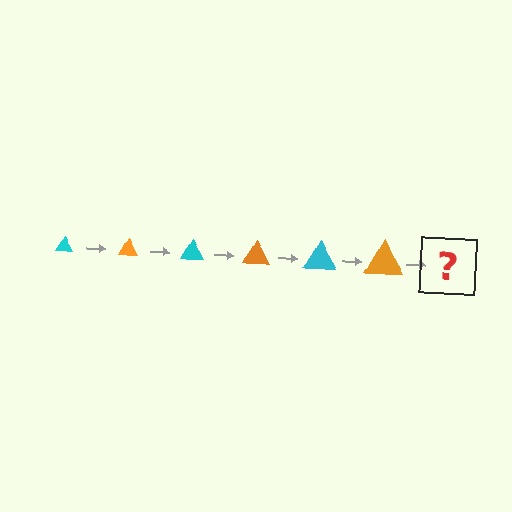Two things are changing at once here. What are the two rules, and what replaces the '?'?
The two rules are that the triangle grows larger each step and the color cycles through cyan and orange. The '?' should be a cyan triangle, larger than the previous one.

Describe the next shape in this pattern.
It should be a cyan triangle, larger than the previous one.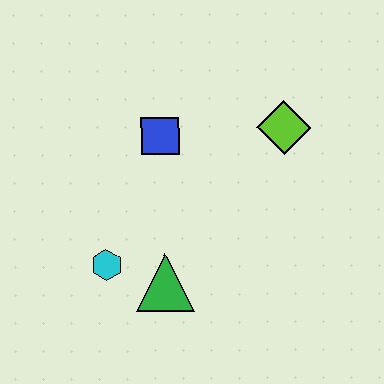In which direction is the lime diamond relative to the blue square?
The lime diamond is to the right of the blue square.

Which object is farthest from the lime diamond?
The cyan hexagon is farthest from the lime diamond.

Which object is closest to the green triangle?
The cyan hexagon is closest to the green triangle.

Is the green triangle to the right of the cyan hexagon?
Yes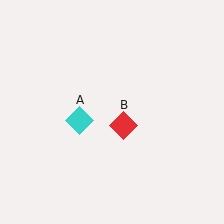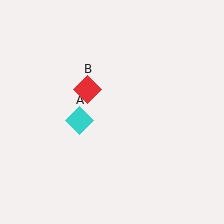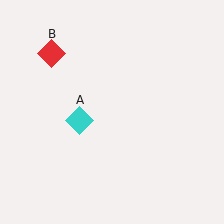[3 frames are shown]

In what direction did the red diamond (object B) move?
The red diamond (object B) moved up and to the left.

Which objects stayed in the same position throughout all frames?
Cyan diamond (object A) remained stationary.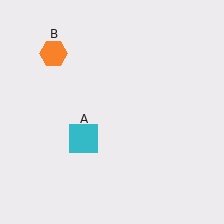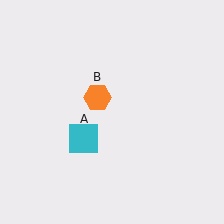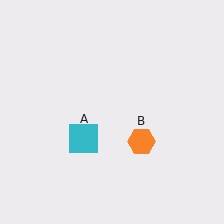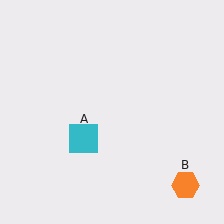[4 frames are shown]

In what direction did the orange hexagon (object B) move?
The orange hexagon (object B) moved down and to the right.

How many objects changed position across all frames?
1 object changed position: orange hexagon (object B).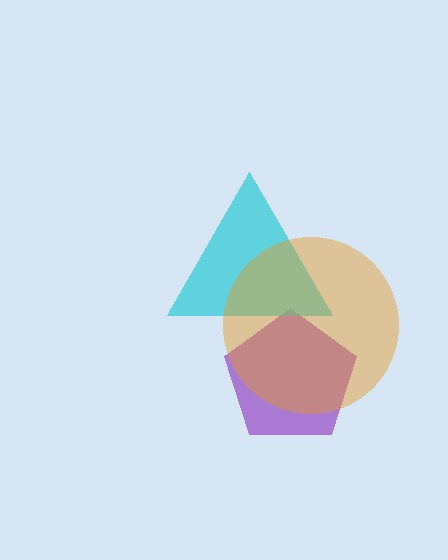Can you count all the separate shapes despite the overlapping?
Yes, there are 3 separate shapes.